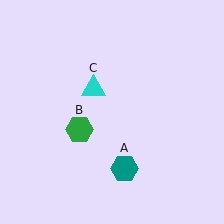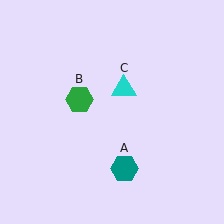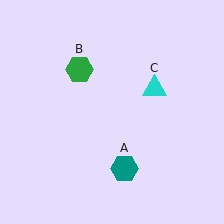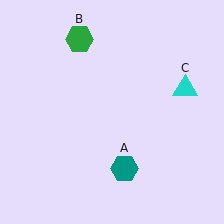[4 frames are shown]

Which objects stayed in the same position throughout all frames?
Teal hexagon (object A) remained stationary.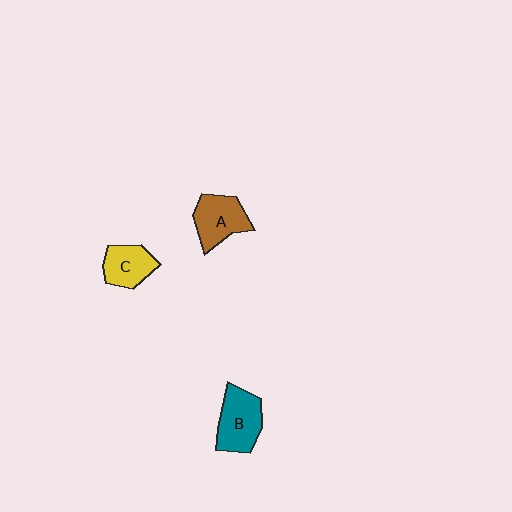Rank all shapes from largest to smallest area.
From largest to smallest: B (teal), A (brown), C (yellow).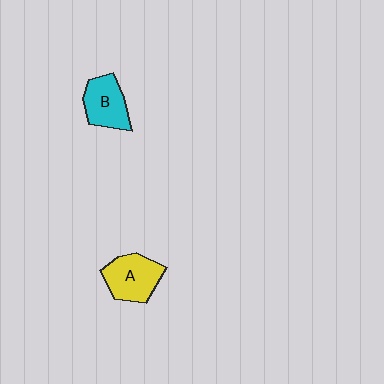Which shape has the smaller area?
Shape B (cyan).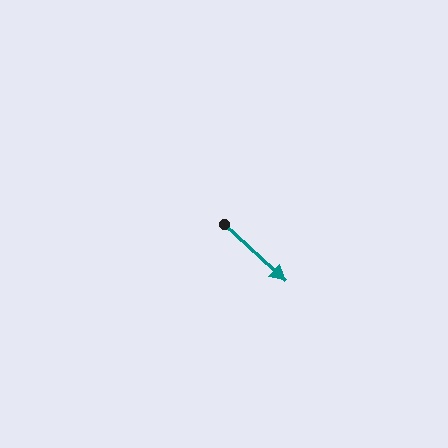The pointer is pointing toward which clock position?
Roughly 4 o'clock.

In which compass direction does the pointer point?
Southeast.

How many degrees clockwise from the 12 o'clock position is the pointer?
Approximately 133 degrees.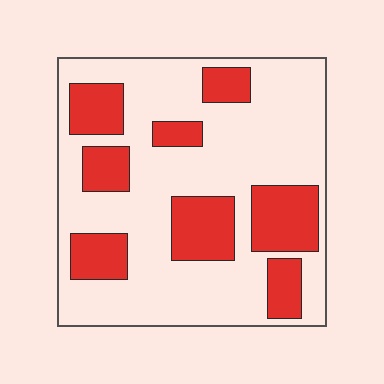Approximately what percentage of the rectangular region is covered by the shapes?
Approximately 30%.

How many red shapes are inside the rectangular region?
8.